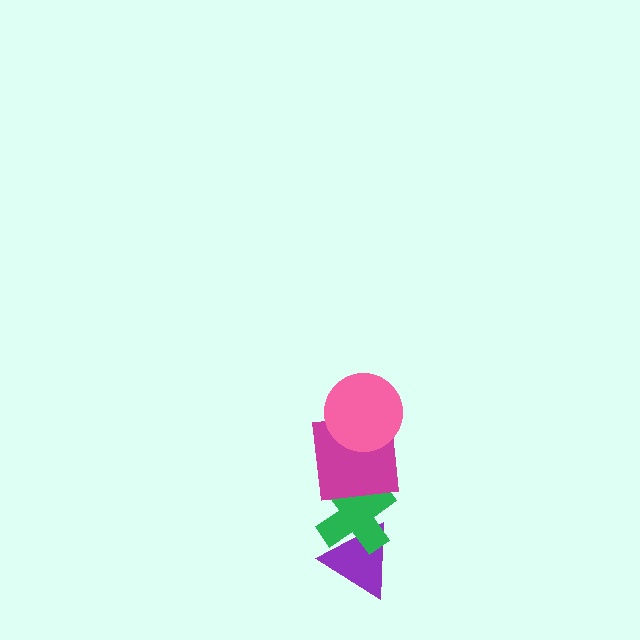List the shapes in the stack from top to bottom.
From top to bottom: the pink circle, the magenta square, the green cross, the purple triangle.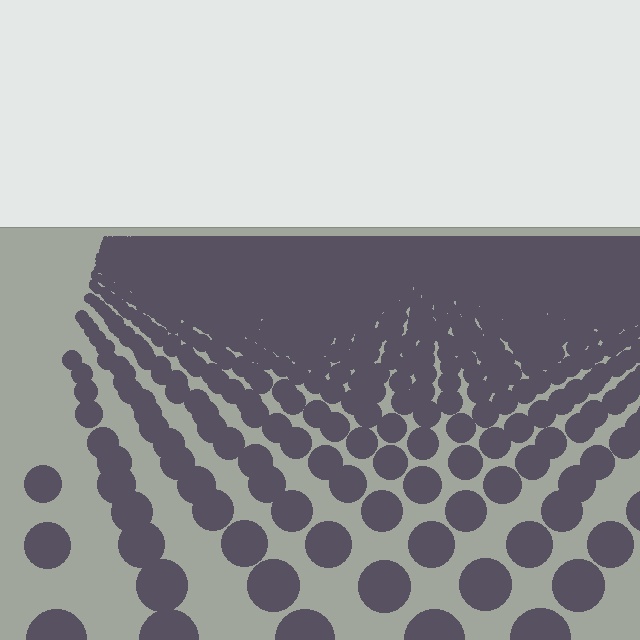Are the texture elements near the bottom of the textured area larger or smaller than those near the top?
Larger. Near the bottom, elements are closer to the viewer and appear at a bigger on-screen size.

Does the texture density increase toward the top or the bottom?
Density increases toward the top.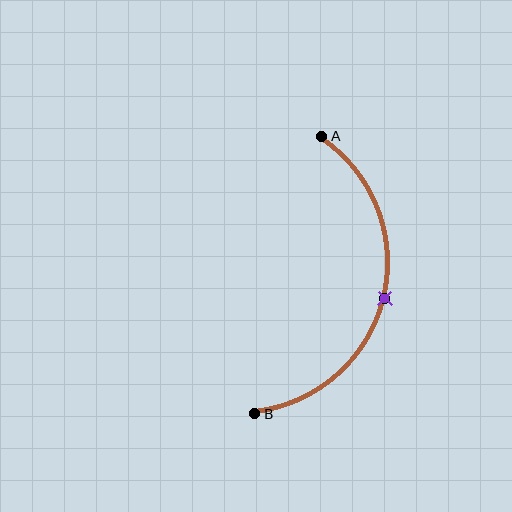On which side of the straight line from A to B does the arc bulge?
The arc bulges to the right of the straight line connecting A and B.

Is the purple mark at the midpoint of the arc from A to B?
Yes. The purple mark lies on the arc at equal arc-length from both A and B — it is the arc midpoint.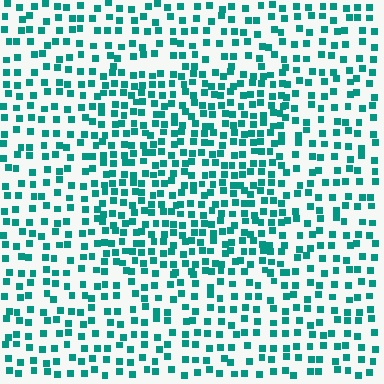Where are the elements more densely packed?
The elements are more densely packed inside the rectangle boundary.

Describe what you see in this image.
The image contains small teal elements arranged at two different densities. A rectangle-shaped region is visible where the elements are more densely packed than the surrounding area.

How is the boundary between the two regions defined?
The boundary is defined by a change in element density (approximately 1.6x ratio). All elements are the same color, size, and shape.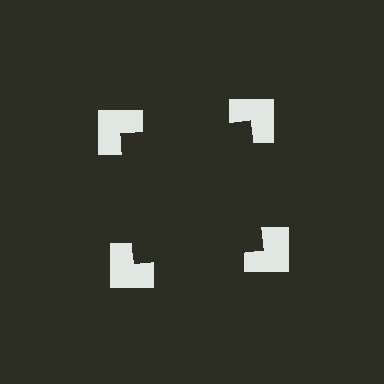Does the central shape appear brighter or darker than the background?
It typically appears slightly darker than the background, even though no actual brightness change is drawn.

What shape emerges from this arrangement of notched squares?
An illusory square — its edges are inferred from the aligned wedge cuts in the notched squares, not physically drawn.